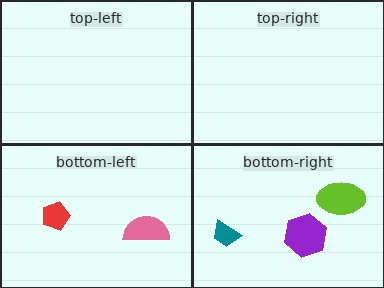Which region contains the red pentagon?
The bottom-left region.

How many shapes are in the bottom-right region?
3.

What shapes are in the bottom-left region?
The pink semicircle, the red pentagon.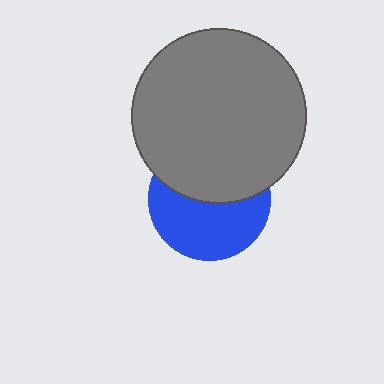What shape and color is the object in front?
The object in front is a gray circle.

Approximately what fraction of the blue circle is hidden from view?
Roughly 47% of the blue circle is hidden behind the gray circle.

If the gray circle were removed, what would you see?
You would see the complete blue circle.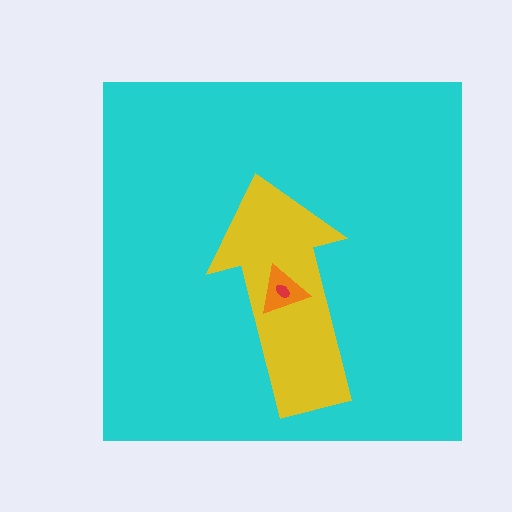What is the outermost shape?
The cyan square.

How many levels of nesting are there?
4.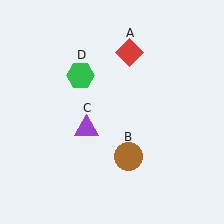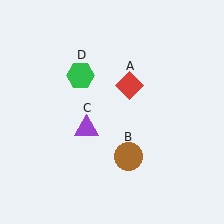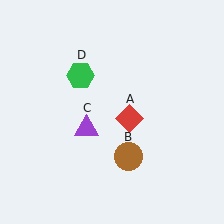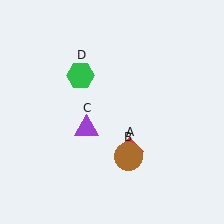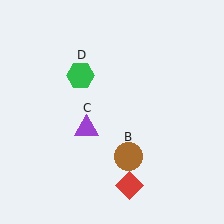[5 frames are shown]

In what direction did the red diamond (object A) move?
The red diamond (object A) moved down.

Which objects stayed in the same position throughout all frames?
Brown circle (object B) and purple triangle (object C) and green hexagon (object D) remained stationary.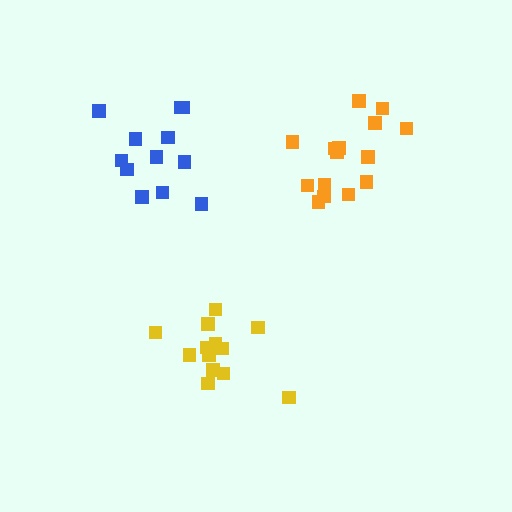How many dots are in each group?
Group 1: 15 dots, Group 2: 12 dots, Group 3: 13 dots (40 total).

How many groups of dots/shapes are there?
There are 3 groups.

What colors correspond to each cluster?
The clusters are colored: orange, blue, yellow.